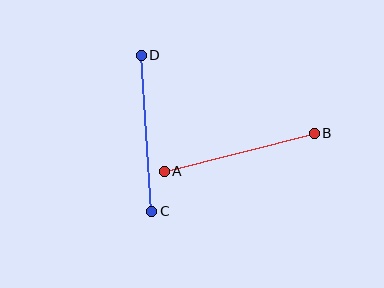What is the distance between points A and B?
The distance is approximately 154 pixels.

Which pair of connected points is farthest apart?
Points C and D are farthest apart.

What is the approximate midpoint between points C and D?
The midpoint is at approximately (146, 133) pixels.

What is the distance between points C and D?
The distance is approximately 156 pixels.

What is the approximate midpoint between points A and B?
The midpoint is at approximately (239, 152) pixels.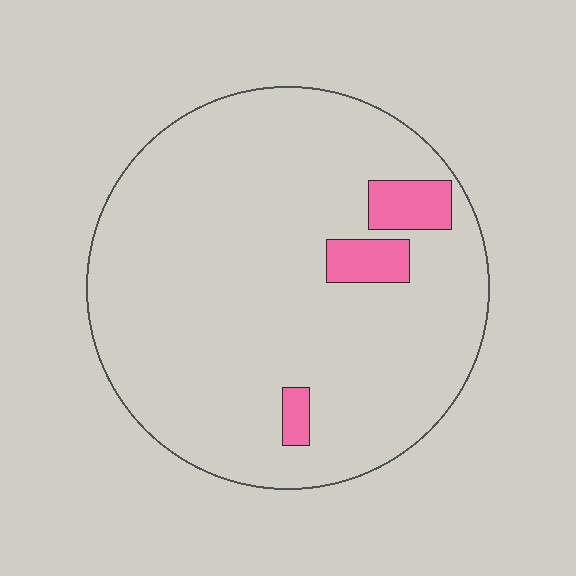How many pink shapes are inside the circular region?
3.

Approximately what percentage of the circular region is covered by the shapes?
Approximately 5%.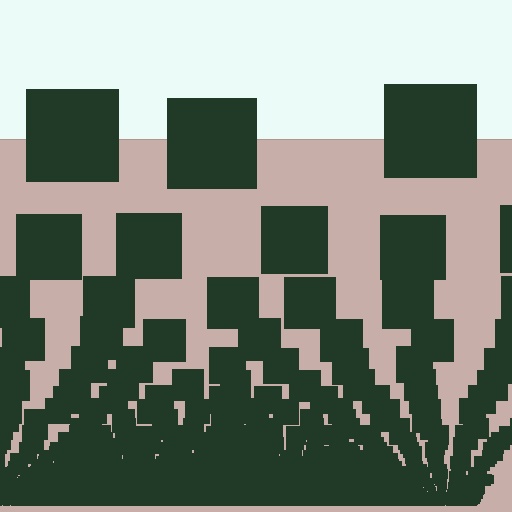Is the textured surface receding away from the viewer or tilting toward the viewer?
The surface appears to tilt toward the viewer. Texture elements get larger and sparser toward the top.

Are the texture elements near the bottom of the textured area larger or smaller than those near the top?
Smaller. The gradient is inverted — elements near the bottom are smaller and denser.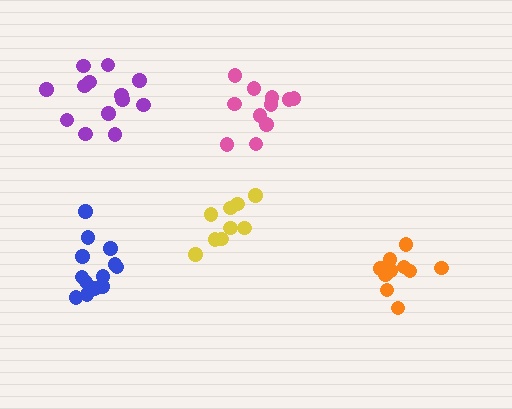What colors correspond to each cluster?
The clusters are colored: orange, purple, yellow, blue, pink.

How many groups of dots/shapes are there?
There are 5 groups.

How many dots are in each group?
Group 1: 10 dots, Group 2: 13 dots, Group 3: 9 dots, Group 4: 13 dots, Group 5: 11 dots (56 total).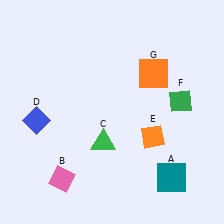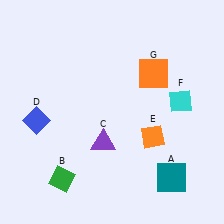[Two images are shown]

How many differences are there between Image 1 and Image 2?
There are 3 differences between the two images.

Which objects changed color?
B changed from pink to green. C changed from green to purple. F changed from green to cyan.